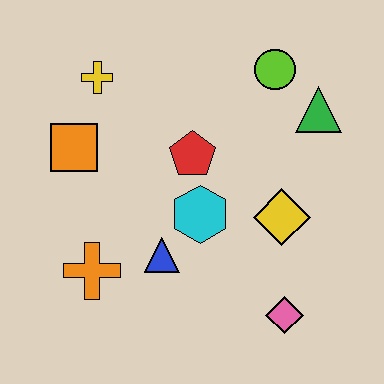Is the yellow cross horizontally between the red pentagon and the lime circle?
No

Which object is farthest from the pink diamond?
The yellow cross is farthest from the pink diamond.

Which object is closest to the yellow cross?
The orange square is closest to the yellow cross.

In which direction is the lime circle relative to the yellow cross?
The lime circle is to the right of the yellow cross.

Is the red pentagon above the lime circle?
No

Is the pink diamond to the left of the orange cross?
No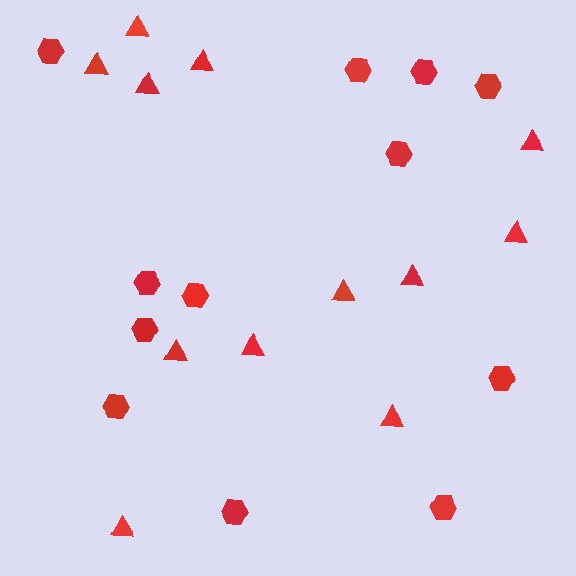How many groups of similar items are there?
There are 2 groups: one group of hexagons (12) and one group of triangles (12).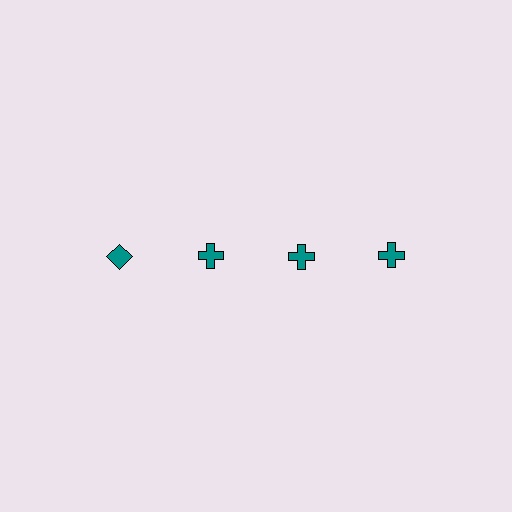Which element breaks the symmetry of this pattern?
The teal diamond in the top row, leftmost column breaks the symmetry. All other shapes are teal crosses.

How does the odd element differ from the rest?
It has a different shape: diamond instead of cross.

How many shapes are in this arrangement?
There are 4 shapes arranged in a grid pattern.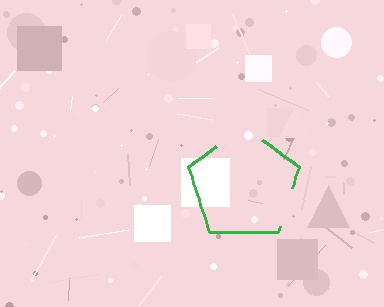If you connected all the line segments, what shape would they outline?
They would outline a pentagon.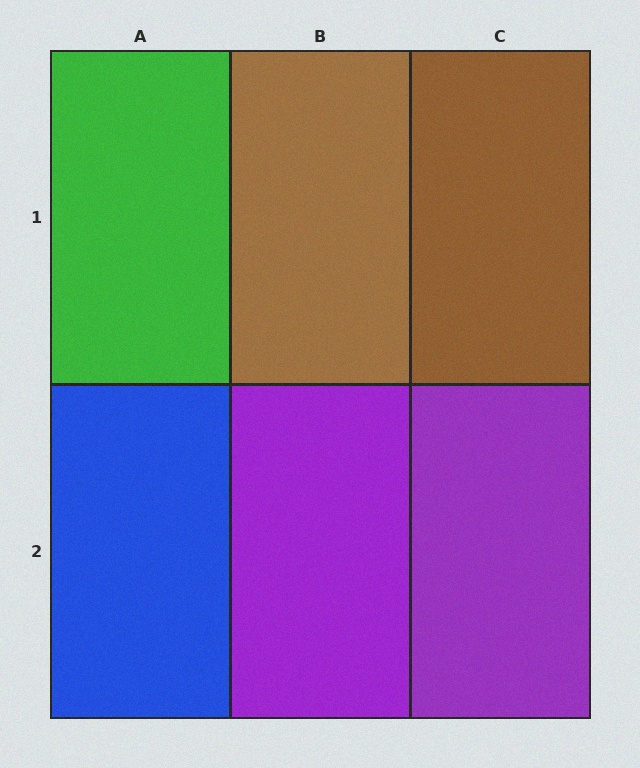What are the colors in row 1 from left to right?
Green, brown, brown.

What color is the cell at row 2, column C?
Purple.